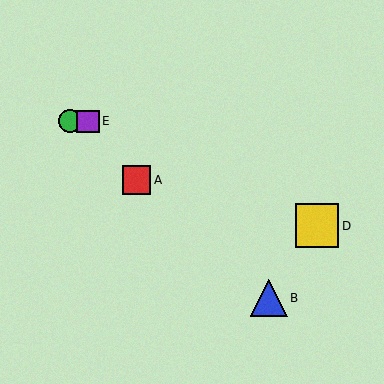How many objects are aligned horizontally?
2 objects (C, E) are aligned horizontally.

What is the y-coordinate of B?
Object B is at y≈298.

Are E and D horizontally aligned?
No, E is at y≈121 and D is at y≈226.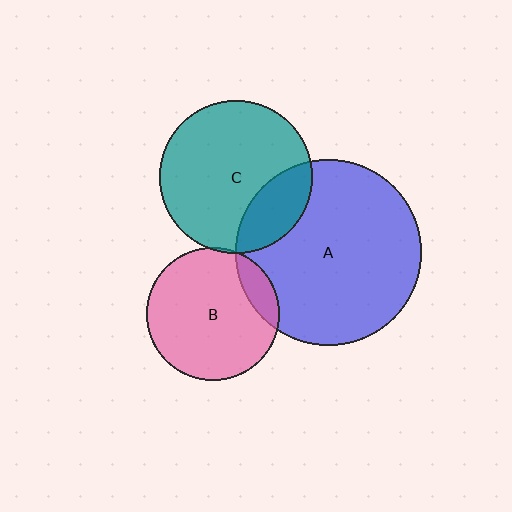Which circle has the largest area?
Circle A (blue).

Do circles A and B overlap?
Yes.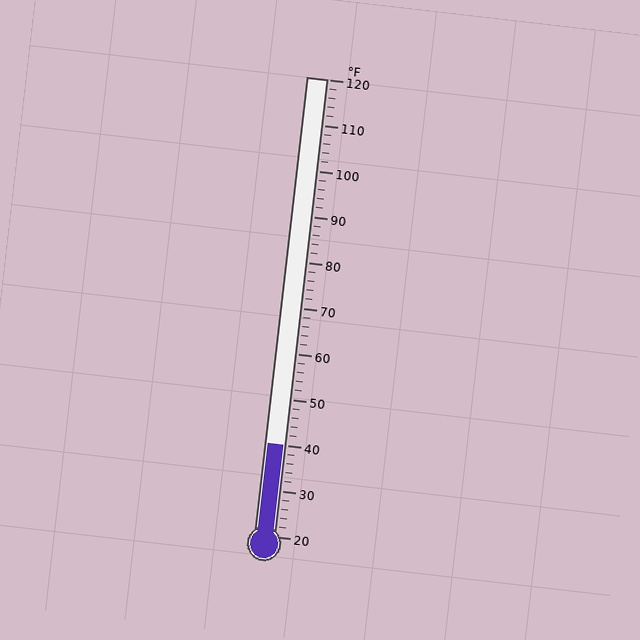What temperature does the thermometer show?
The thermometer shows approximately 40°F.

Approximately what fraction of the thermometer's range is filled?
The thermometer is filled to approximately 20% of its range.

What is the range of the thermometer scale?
The thermometer scale ranges from 20°F to 120°F.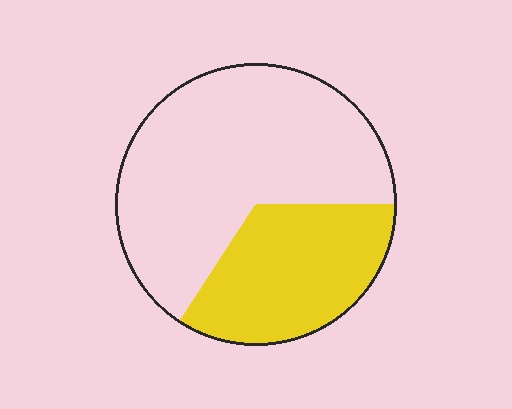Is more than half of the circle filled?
No.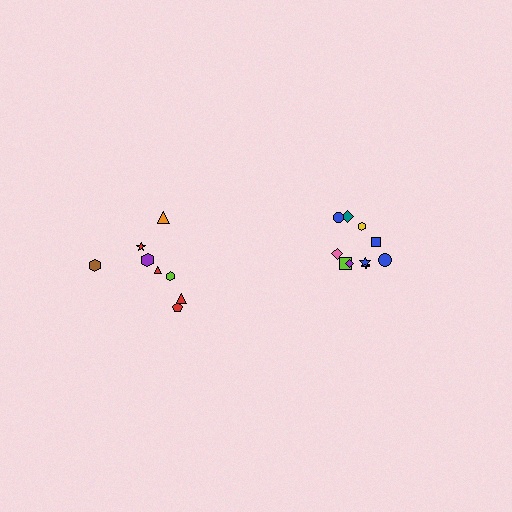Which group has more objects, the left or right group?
The right group.